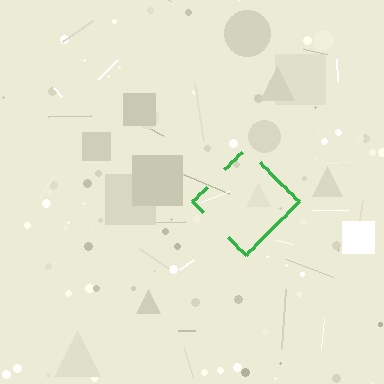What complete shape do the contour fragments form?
The contour fragments form a diamond.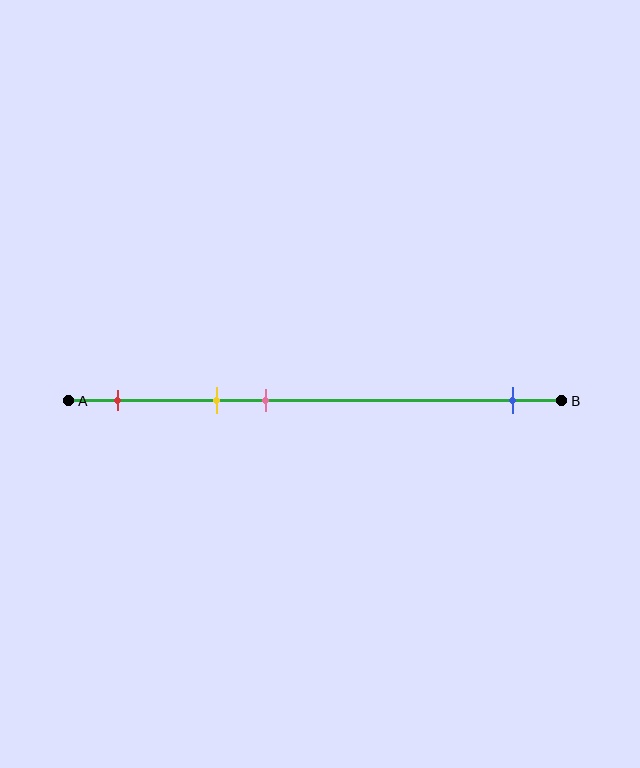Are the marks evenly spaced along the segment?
No, the marks are not evenly spaced.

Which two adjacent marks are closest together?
The yellow and pink marks are the closest adjacent pair.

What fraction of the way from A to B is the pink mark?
The pink mark is approximately 40% (0.4) of the way from A to B.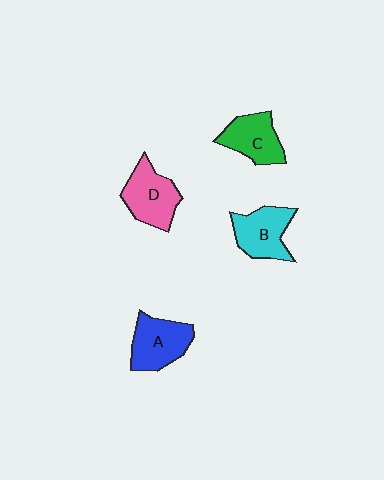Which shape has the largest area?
Shape D (pink).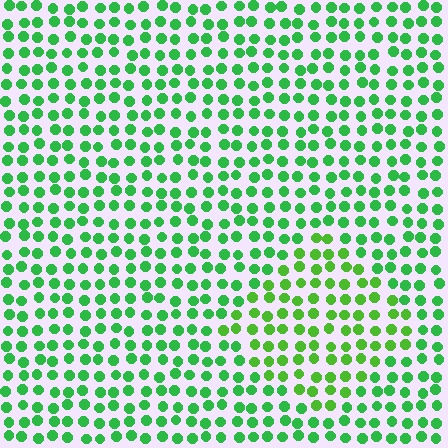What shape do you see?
I see a diamond.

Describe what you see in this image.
The image is filled with small green elements in a uniform arrangement. A diamond-shaped region is visible where the elements are tinted to a slightly different hue, forming a subtle color boundary.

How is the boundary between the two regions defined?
The boundary is defined purely by a slight shift in hue (about 24 degrees). Spacing, size, and orientation are identical on both sides.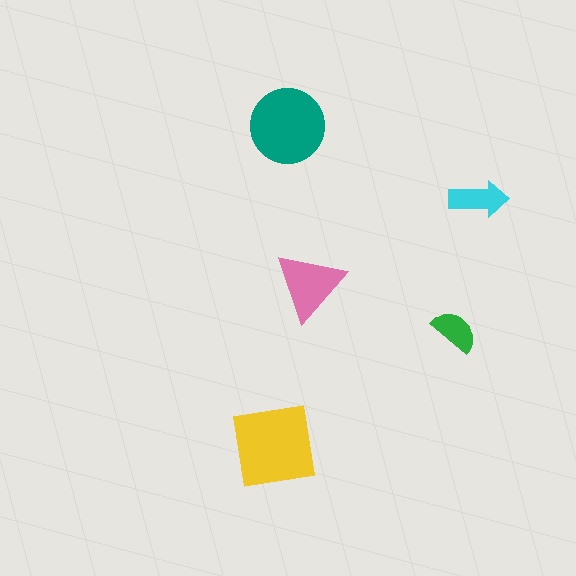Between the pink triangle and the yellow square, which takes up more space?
The yellow square.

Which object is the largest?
The yellow square.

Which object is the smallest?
The green semicircle.